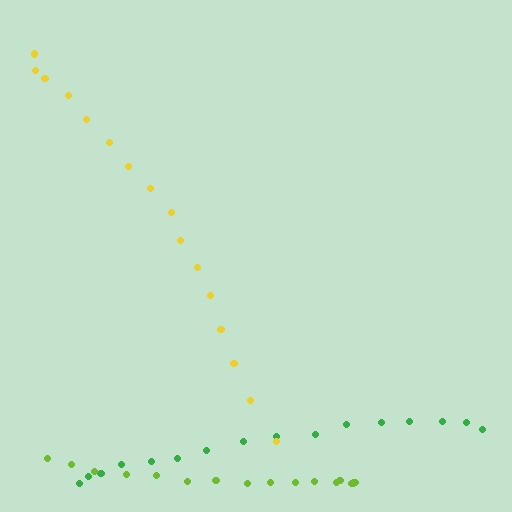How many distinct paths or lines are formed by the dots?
There are 3 distinct paths.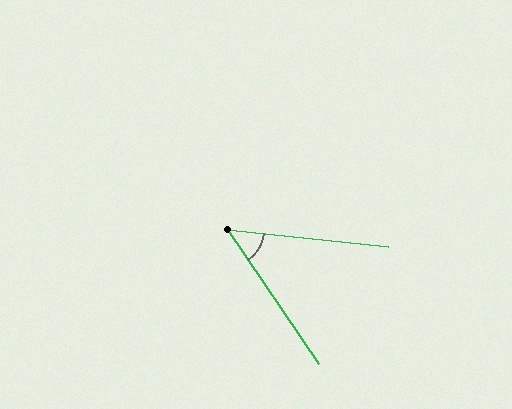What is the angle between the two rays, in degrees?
Approximately 50 degrees.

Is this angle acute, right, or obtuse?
It is acute.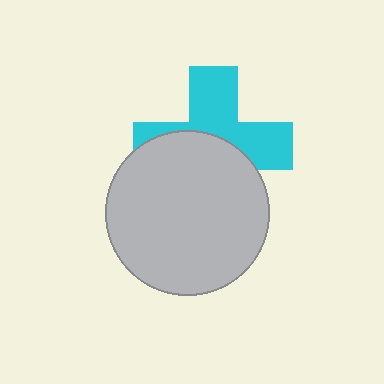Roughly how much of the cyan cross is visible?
About half of it is visible (roughly 51%).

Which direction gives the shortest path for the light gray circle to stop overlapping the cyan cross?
Moving down gives the shortest separation.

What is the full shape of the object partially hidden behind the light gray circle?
The partially hidden object is a cyan cross.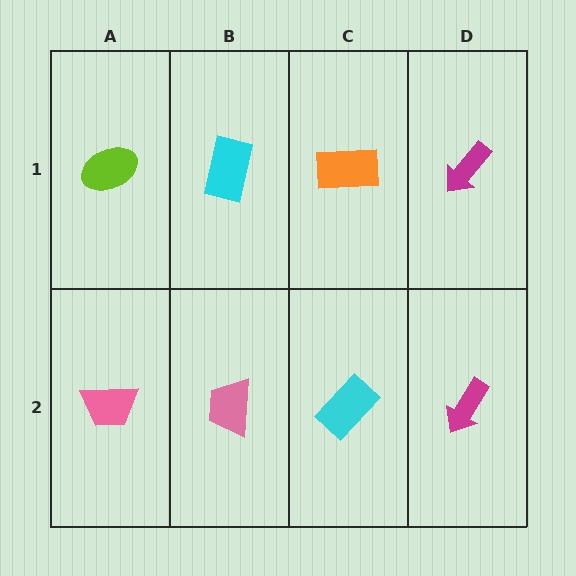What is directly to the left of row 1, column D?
An orange rectangle.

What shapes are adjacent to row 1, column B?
A pink trapezoid (row 2, column B), a lime ellipse (row 1, column A), an orange rectangle (row 1, column C).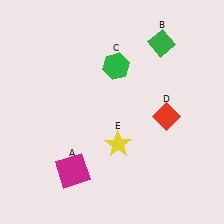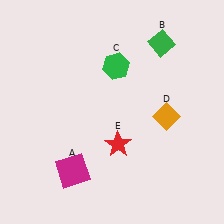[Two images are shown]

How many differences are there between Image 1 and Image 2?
There are 2 differences between the two images.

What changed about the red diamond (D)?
In Image 1, D is red. In Image 2, it changed to orange.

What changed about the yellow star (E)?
In Image 1, E is yellow. In Image 2, it changed to red.